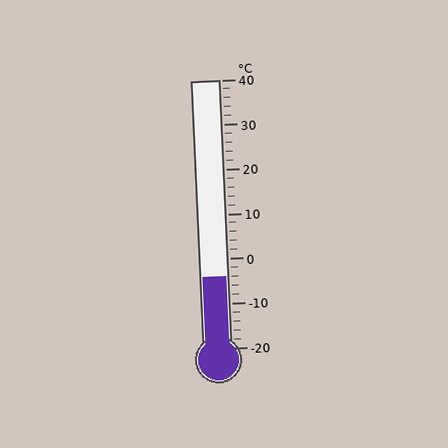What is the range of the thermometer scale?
The thermometer scale ranges from -20°C to 40°C.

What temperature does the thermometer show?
The thermometer shows approximately -4°C.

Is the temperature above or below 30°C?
The temperature is below 30°C.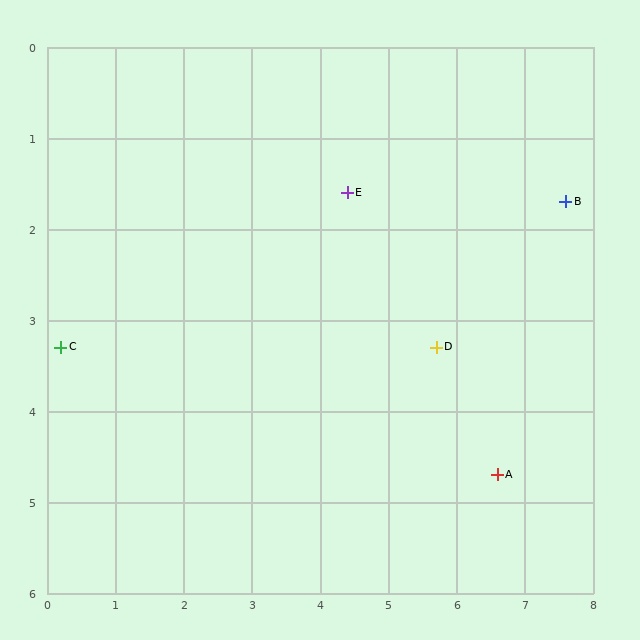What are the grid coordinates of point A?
Point A is at approximately (6.6, 4.7).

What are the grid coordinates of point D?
Point D is at approximately (5.7, 3.3).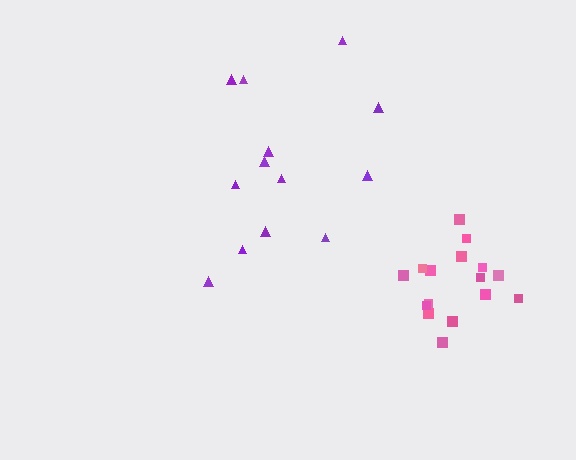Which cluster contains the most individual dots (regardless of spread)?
Pink (16).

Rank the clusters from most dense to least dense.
pink, purple.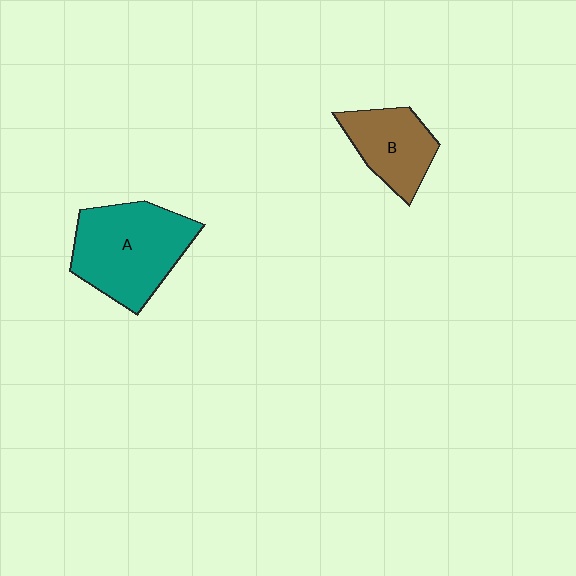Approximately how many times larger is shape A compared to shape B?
Approximately 1.7 times.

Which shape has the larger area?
Shape A (teal).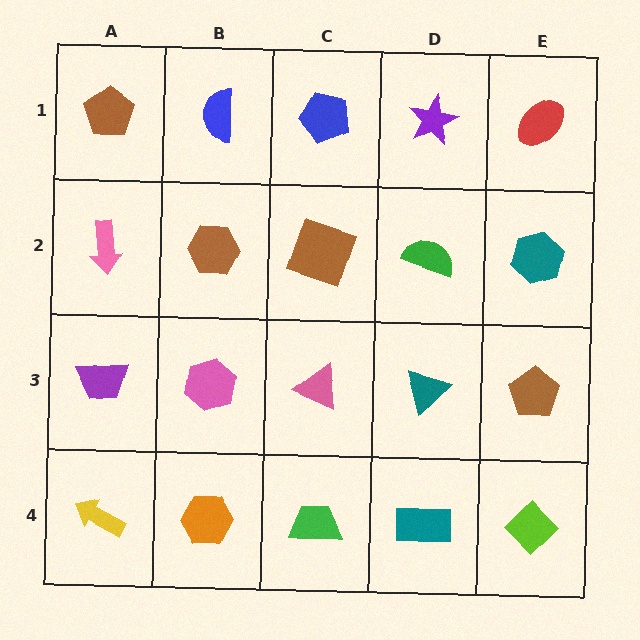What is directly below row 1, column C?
A brown square.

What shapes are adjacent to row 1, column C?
A brown square (row 2, column C), a blue semicircle (row 1, column B), a purple star (row 1, column D).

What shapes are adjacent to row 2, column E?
A red ellipse (row 1, column E), a brown pentagon (row 3, column E), a green semicircle (row 2, column D).